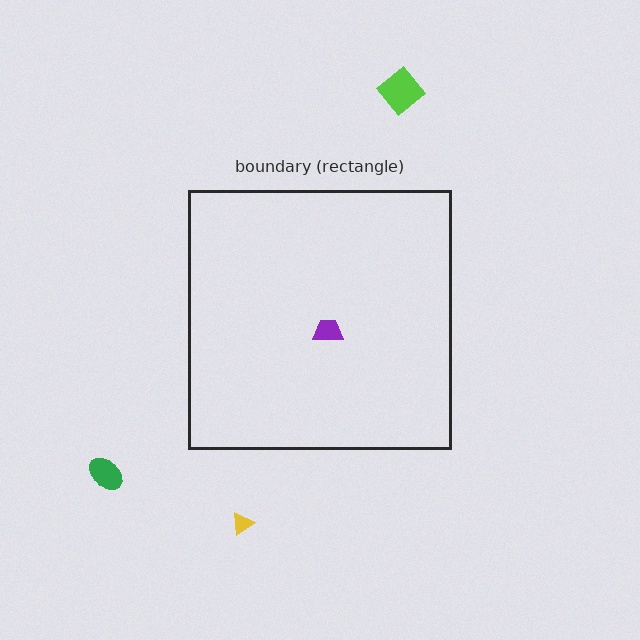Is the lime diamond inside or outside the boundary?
Outside.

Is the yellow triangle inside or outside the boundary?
Outside.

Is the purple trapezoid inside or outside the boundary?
Inside.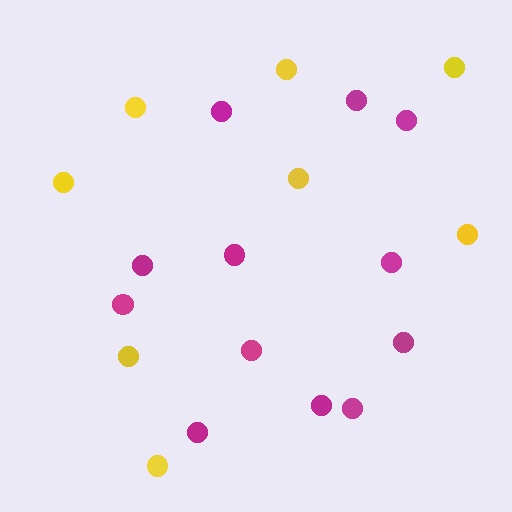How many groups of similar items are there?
There are 2 groups: one group of magenta circles (12) and one group of yellow circles (8).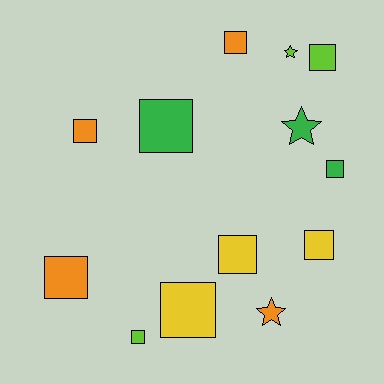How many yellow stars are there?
There are no yellow stars.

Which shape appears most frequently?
Square, with 10 objects.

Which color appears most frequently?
Orange, with 4 objects.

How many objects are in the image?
There are 13 objects.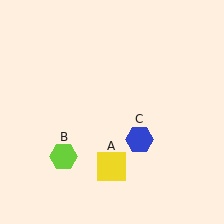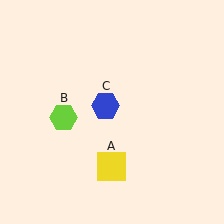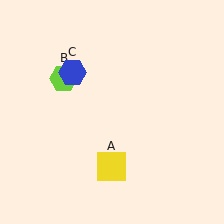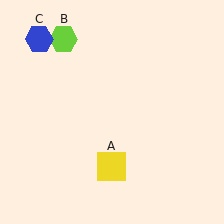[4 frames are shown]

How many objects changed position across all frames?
2 objects changed position: lime hexagon (object B), blue hexagon (object C).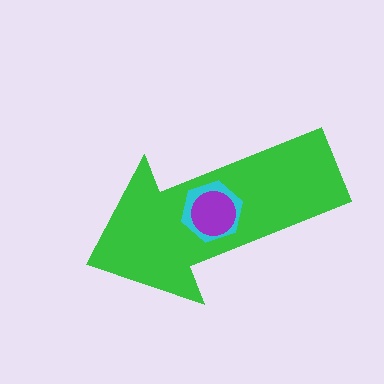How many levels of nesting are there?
3.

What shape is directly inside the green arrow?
The cyan hexagon.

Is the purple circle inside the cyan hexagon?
Yes.